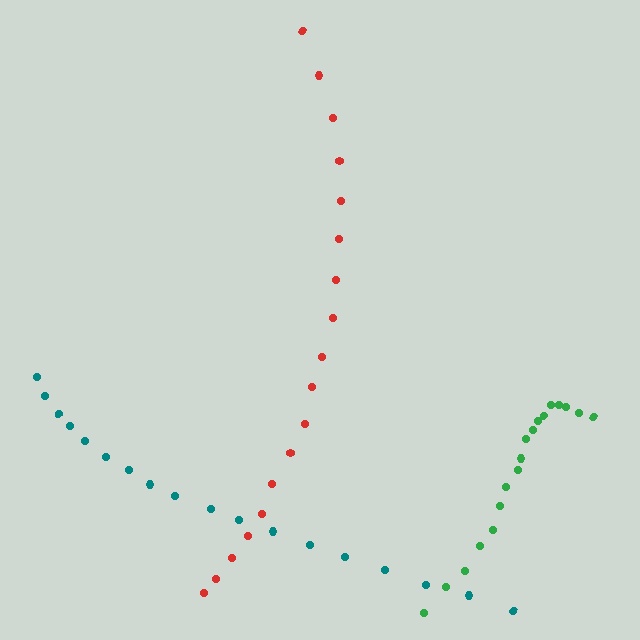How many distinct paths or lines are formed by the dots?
There are 3 distinct paths.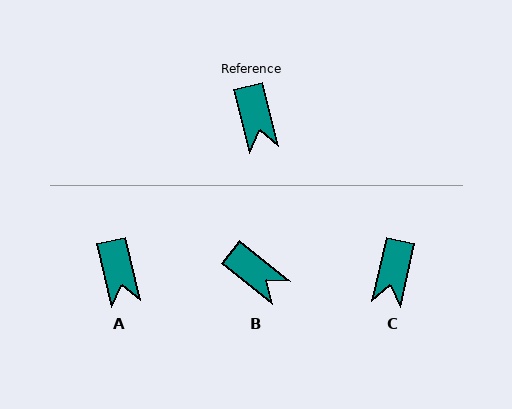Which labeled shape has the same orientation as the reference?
A.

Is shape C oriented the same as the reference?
No, it is off by about 26 degrees.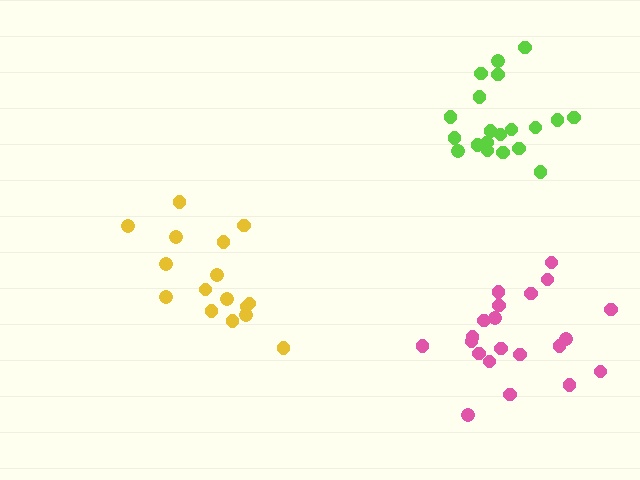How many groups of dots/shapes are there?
There are 3 groups.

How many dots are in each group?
Group 1: 20 dots, Group 2: 16 dots, Group 3: 21 dots (57 total).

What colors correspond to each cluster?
The clusters are colored: lime, yellow, pink.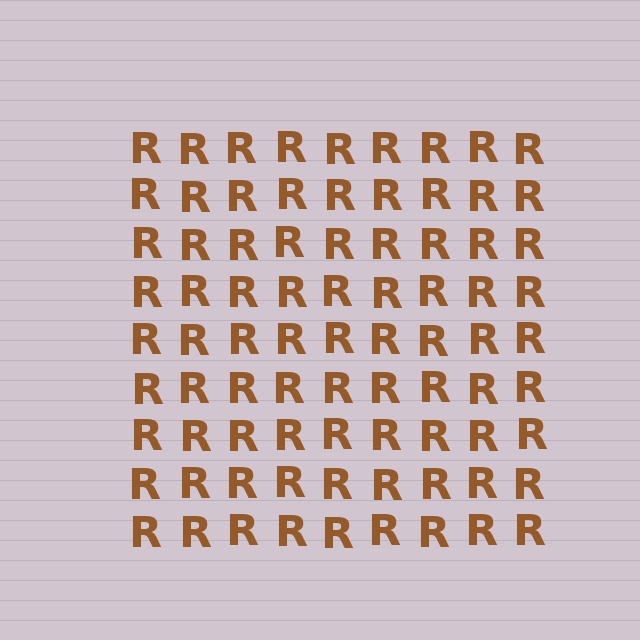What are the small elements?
The small elements are letter R's.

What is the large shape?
The large shape is a square.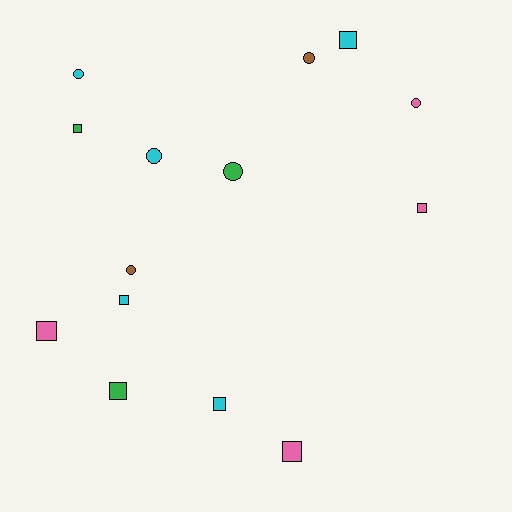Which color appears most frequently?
Cyan, with 5 objects.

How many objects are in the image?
There are 14 objects.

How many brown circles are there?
There are 2 brown circles.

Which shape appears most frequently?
Square, with 8 objects.